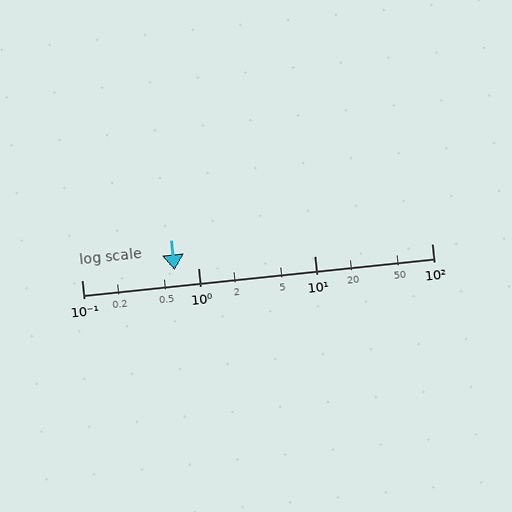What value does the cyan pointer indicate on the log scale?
The pointer indicates approximately 0.63.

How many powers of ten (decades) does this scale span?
The scale spans 3 decades, from 0.1 to 100.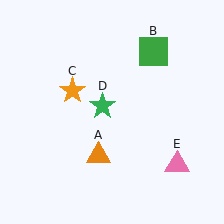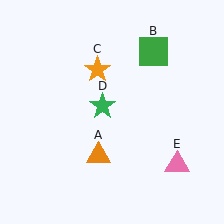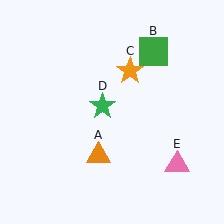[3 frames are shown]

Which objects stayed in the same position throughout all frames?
Orange triangle (object A) and green square (object B) and green star (object D) and pink triangle (object E) remained stationary.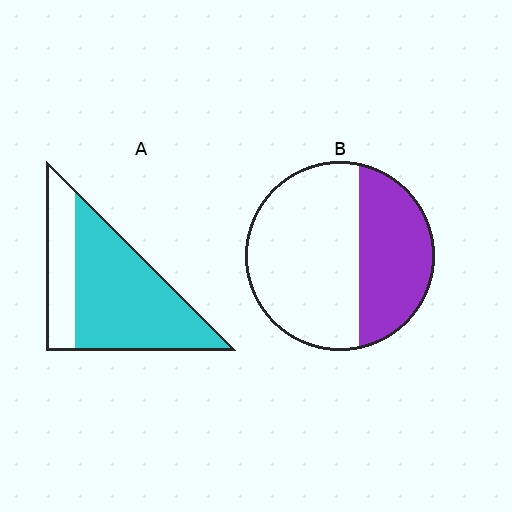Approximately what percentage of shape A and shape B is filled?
A is approximately 70% and B is approximately 35%.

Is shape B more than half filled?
No.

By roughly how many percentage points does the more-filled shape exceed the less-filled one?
By roughly 35 percentage points (A over B).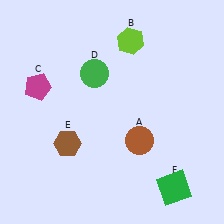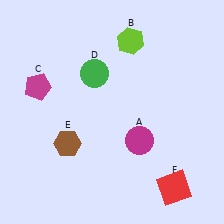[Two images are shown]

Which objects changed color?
A changed from brown to magenta. F changed from green to red.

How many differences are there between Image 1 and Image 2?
There are 2 differences between the two images.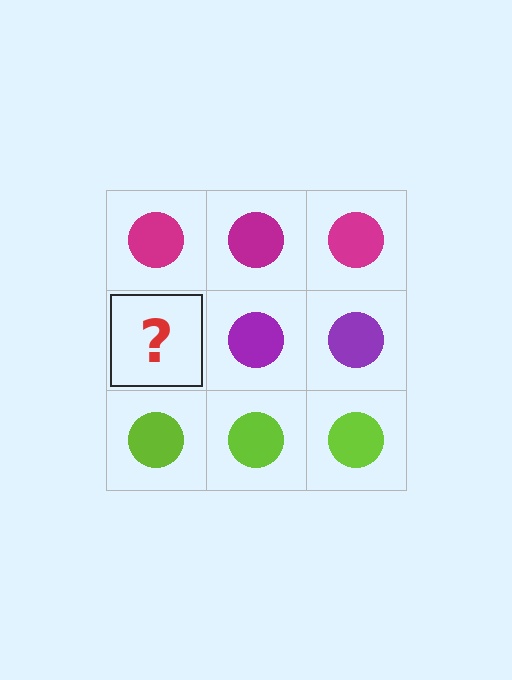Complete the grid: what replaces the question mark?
The question mark should be replaced with a purple circle.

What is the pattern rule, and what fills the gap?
The rule is that each row has a consistent color. The gap should be filled with a purple circle.